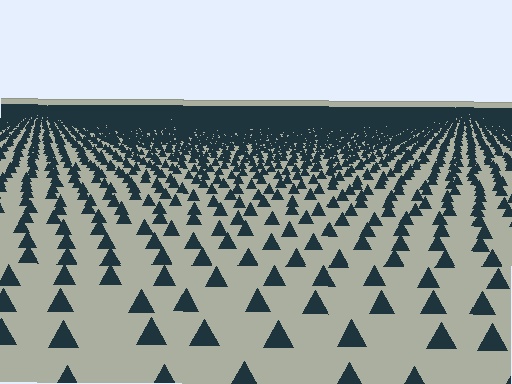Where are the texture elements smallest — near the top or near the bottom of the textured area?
Near the top.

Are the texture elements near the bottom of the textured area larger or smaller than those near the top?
Larger. Near the bottom, elements are closer to the viewer and appear at a bigger on-screen size.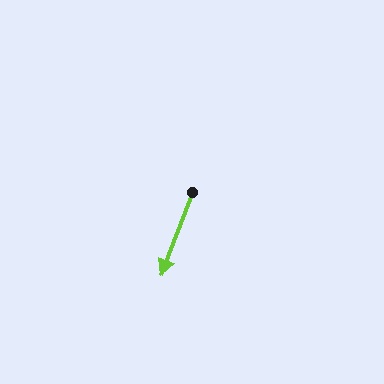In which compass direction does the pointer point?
South.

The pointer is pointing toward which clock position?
Roughly 7 o'clock.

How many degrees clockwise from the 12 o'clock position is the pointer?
Approximately 201 degrees.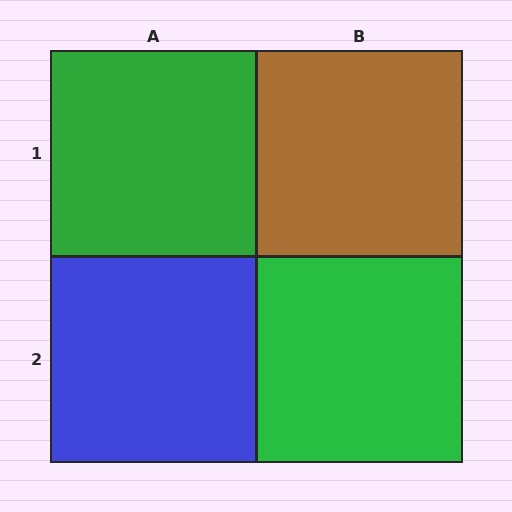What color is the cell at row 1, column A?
Green.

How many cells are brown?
1 cell is brown.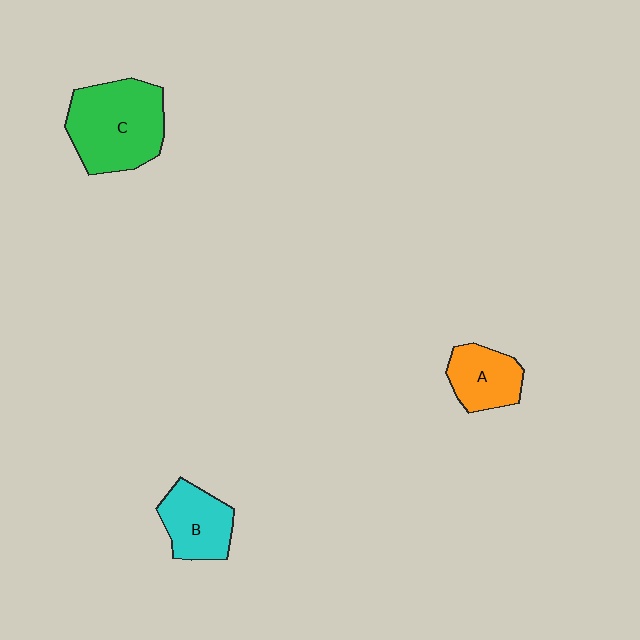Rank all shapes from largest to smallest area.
From largest to smallest: C (green), B (cyan), A (orange).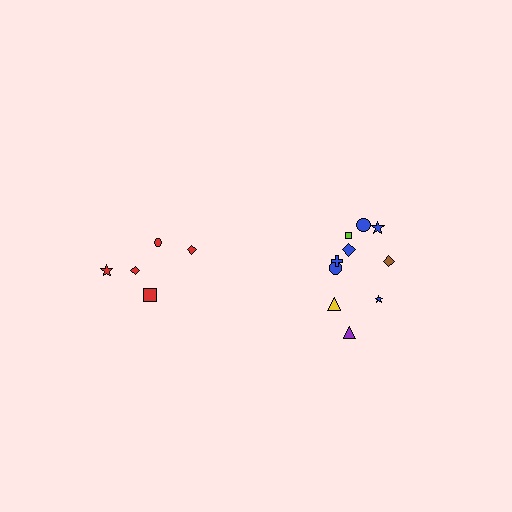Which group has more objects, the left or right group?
The right group.